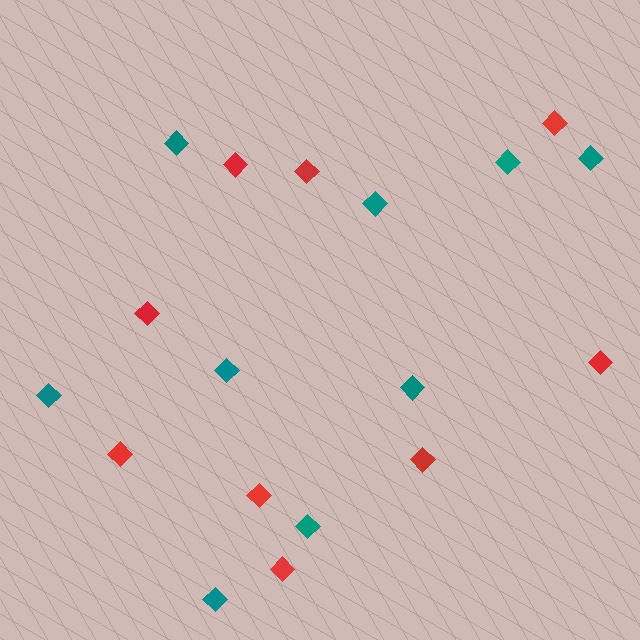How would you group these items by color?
There are 2 groups: one group of teal diamonds (9) and one group of red diamonds (9).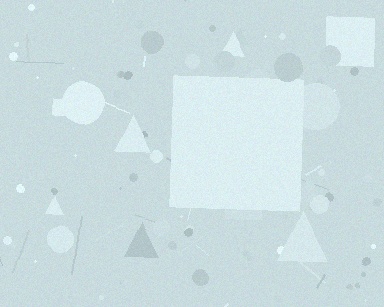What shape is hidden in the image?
A square is hidden in the image.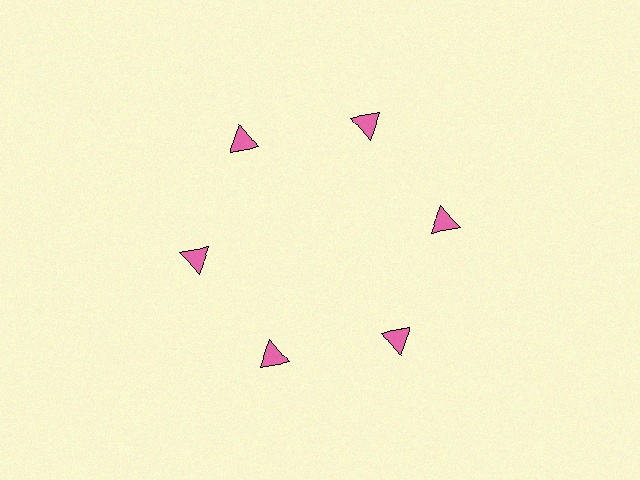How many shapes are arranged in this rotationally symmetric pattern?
There are 6 shapes, arranged in 6 groups of 1.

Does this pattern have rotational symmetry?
Yes, this pattern has 6-fold rotational symmetry. It looks the same after rotating 60 degrees around the center.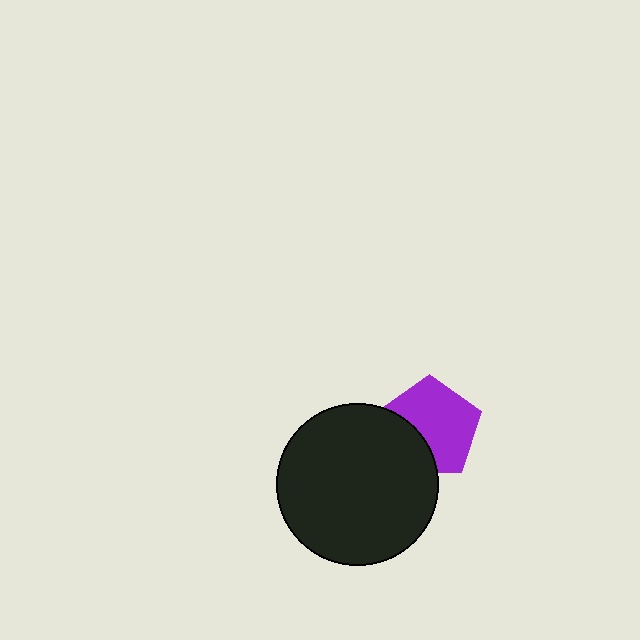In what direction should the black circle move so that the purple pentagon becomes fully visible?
The black circle should move toward the lower-left. That is the shortest direction to clear the overlap and leave the purple pentagon fully visible.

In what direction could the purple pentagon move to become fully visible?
The purple pentagon could move toward the upper-right. That would shift it out from behind the black circle entirely.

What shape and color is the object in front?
The object in front is a black circle.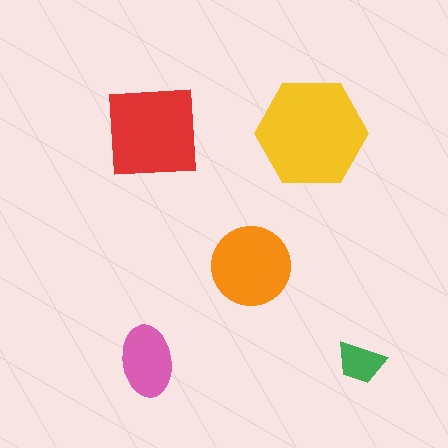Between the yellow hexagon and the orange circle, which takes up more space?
The yellow hexagon.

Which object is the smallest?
The green trapezoid.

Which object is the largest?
The yellow hexagon.